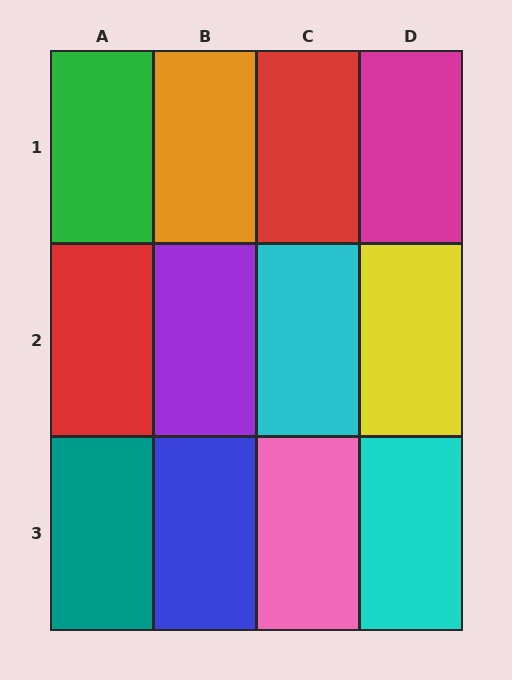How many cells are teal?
1 cell is teal.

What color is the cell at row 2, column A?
Red.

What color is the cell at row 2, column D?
Yellow.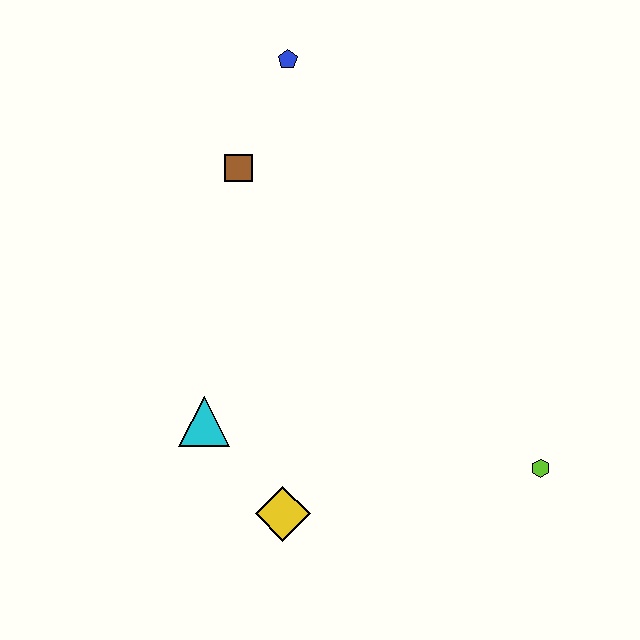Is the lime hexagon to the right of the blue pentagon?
Yes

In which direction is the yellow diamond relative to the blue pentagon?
The yellow diamond is below the blue pentagon.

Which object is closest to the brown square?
The blue pentagon is closest to the brown square.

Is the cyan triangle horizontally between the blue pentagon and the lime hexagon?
No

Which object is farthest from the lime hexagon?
The blue pentagon is farthest from the lime hexagon.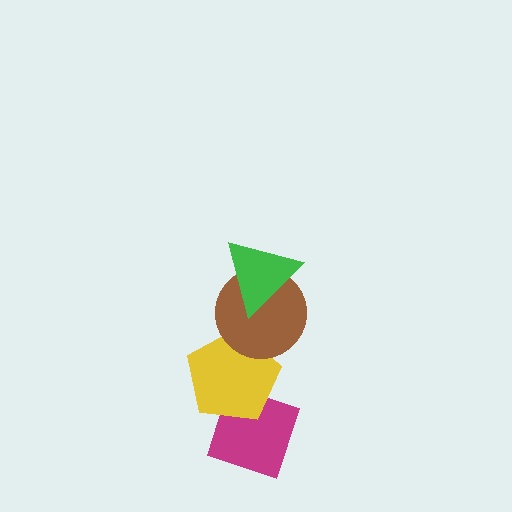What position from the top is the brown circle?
The brown circle is 2nd from the top.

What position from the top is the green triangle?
The green triangle is 1st from the top.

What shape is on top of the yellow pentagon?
The brown circle is on top of the yellow pentagon.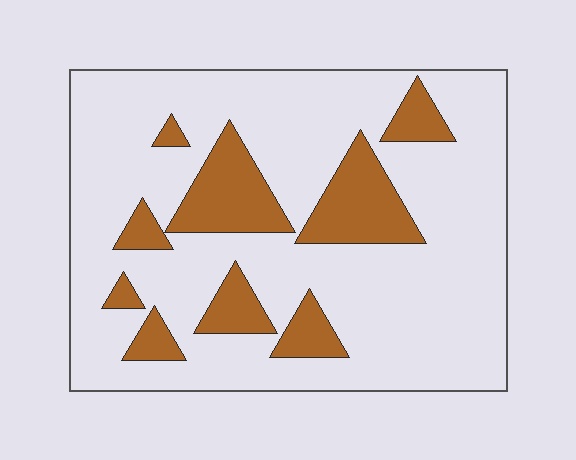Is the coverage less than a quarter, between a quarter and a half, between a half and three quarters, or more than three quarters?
Less than a quarter.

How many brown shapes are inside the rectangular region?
9.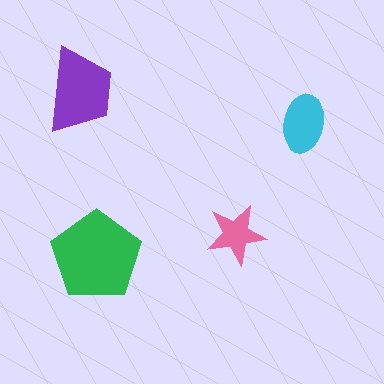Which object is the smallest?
The pink star.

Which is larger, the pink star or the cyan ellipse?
The cyan ellipse.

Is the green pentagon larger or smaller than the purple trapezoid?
Larger.